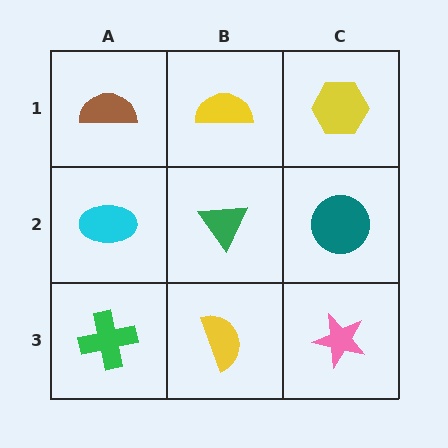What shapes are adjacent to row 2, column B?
A yellow semicircle (row 1, column B), a yellow semicircle (row 3, column B), a cyan ellipse (row 2, column A), a teal circle (row 2, column C).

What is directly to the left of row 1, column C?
A yellow semicircle.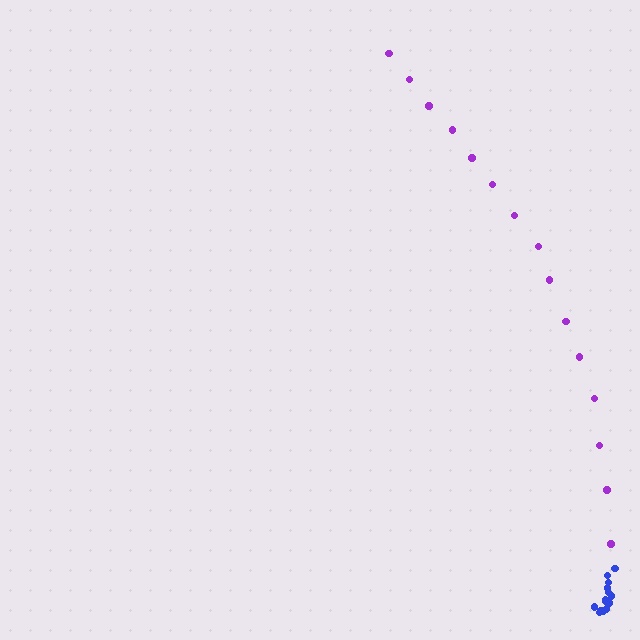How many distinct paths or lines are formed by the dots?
There are 2 distinct paths.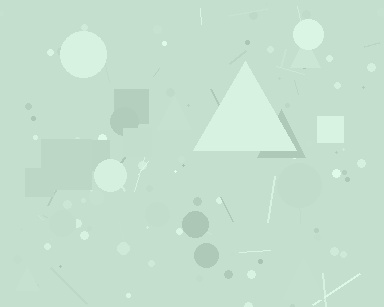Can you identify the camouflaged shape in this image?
The camouflaged shape is a triangle.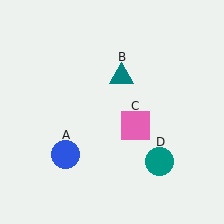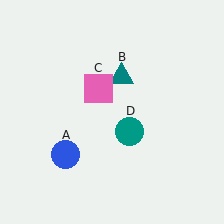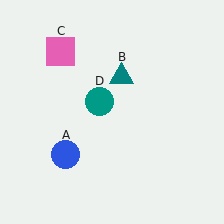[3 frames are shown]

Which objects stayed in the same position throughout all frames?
Blue circle (object A) and teal triangle (object B) remained stationary.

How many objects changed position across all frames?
2 objects changed position: pink square (object C), teal circle (object D).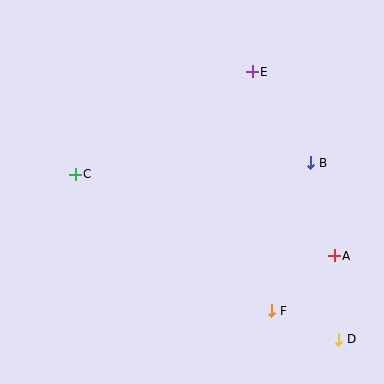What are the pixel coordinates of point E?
Point E is at (252, 72).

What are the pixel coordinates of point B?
Point B is at (311, 163).